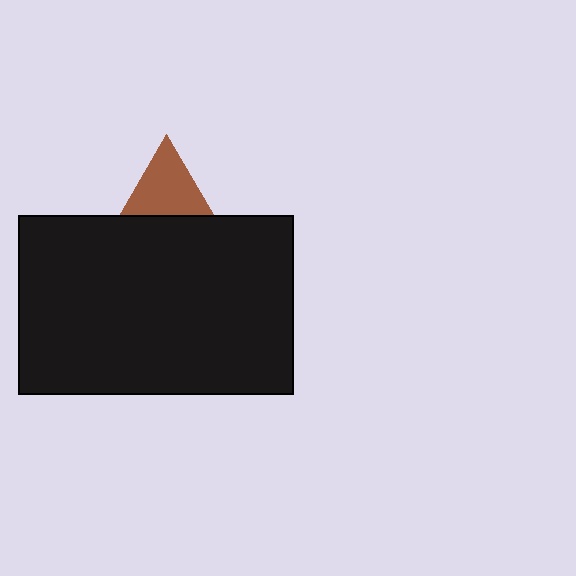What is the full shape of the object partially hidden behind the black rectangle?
The partially hidden object is a brown triangle.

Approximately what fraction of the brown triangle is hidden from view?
Roughly 52% of the brown triangle is hidden behind the black rectangle.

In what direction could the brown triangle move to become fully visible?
The brown triangle could move up. That would shift it out from behind the black rectangle entirely.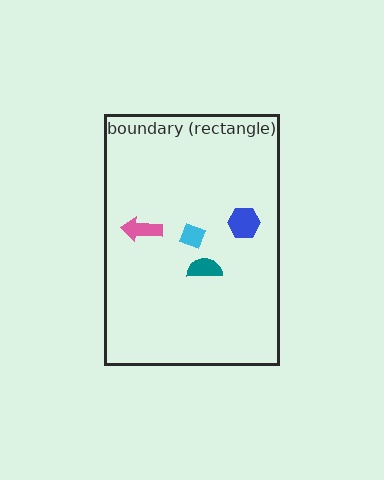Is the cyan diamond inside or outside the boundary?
Inside.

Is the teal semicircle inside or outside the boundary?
Inside.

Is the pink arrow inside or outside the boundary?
Inside.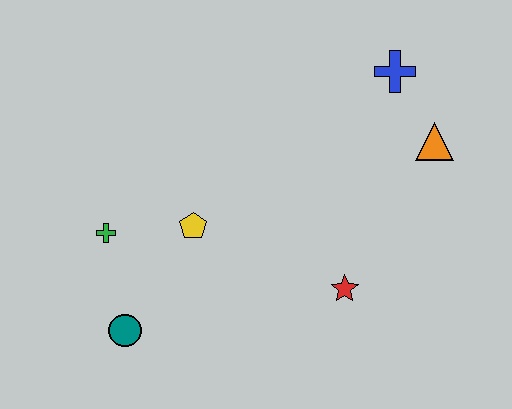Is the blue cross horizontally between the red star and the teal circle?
No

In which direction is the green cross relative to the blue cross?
The green cross is to the left of the blue cross.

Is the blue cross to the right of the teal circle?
Yes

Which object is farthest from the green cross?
The orange triangle is farthest from the green cross.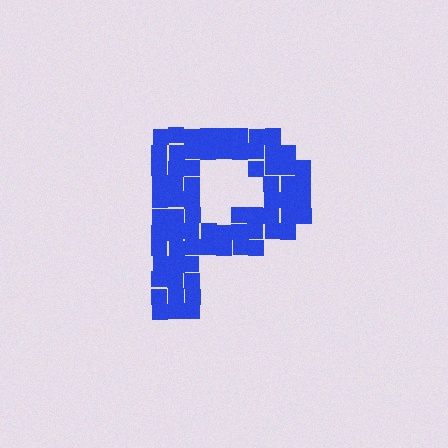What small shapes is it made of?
It is made of small squares.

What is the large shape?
The large shape is the letter P.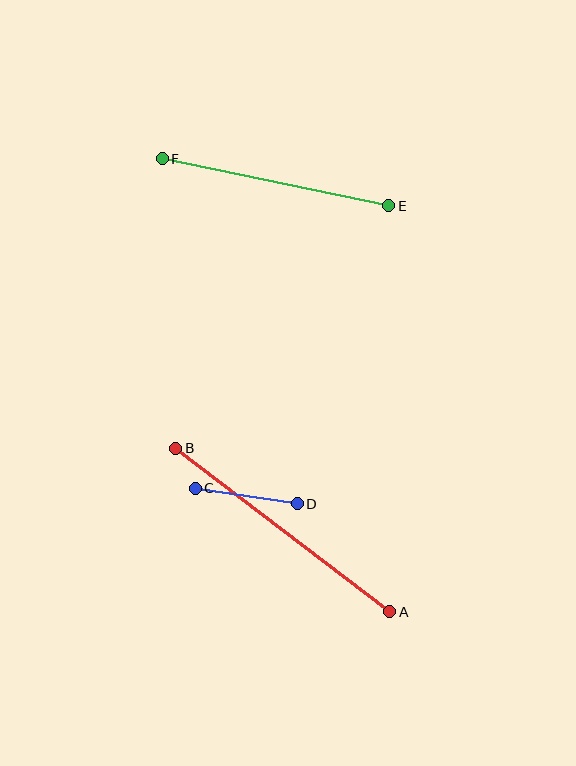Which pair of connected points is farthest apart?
Points A and B are farthest apart.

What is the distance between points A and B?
The distance is approximately 269 pixels.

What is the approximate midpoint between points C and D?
The midpoint is at approximately (246, 496) pixels.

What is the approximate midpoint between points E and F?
The midpoint is at approximately (276, 182) pixels.